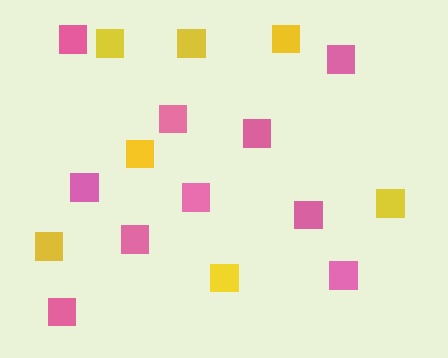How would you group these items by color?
There are 2 groups: one group of pink squares (10) and one group of yellow squares (7).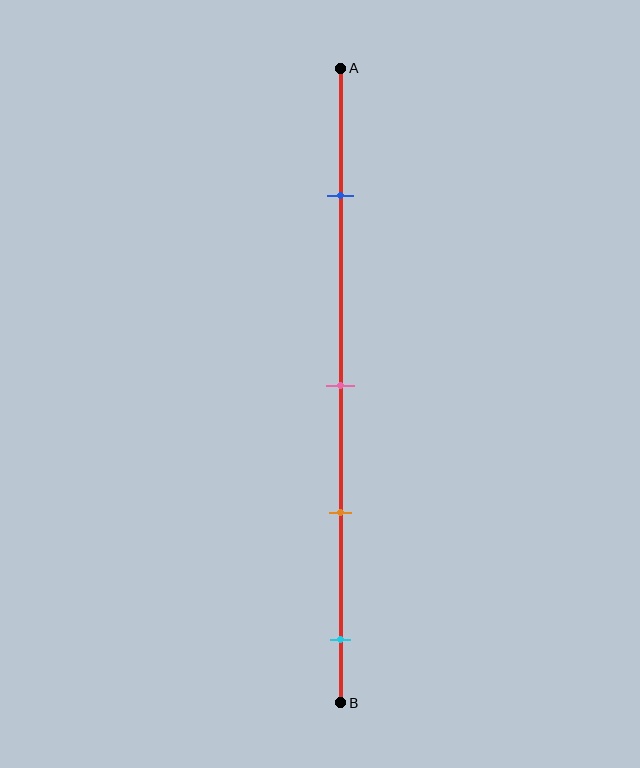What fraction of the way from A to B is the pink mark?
The pink mark is approximately 50% (0.5) of the way from A to B.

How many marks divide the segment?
There are 4 marks dividing the segment.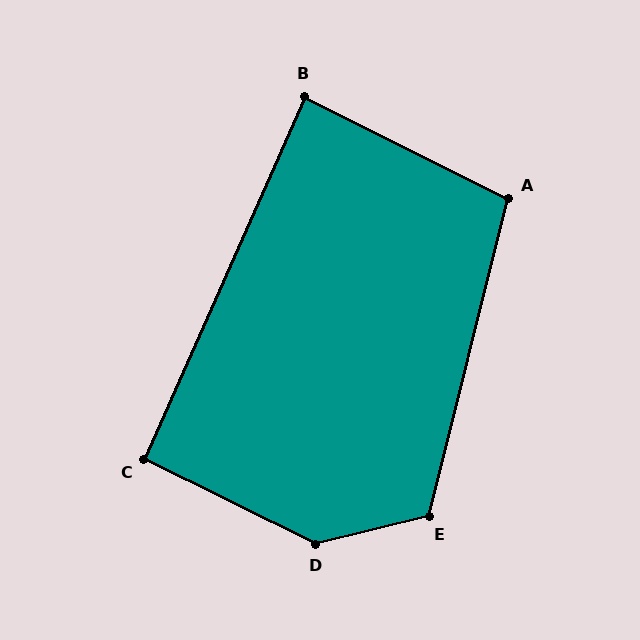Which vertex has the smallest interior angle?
B, at approximately 87 degrees.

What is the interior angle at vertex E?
Approximately 118 degrees (obtuse).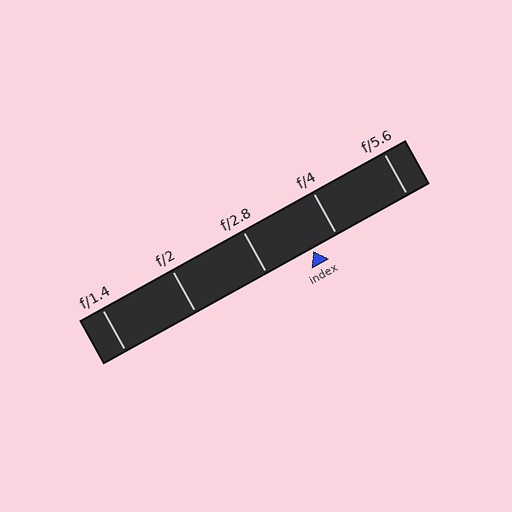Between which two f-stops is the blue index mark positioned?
The index mark is between f/2.8 and f/4.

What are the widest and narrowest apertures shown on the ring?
The widest aperture shown is f/1.4 and the narrowest is f/5.6.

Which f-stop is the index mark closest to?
The index mark is closest to f/4.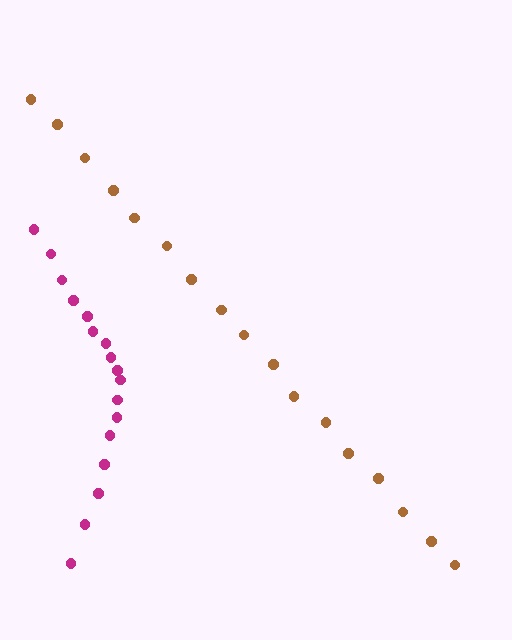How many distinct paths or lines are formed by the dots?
There are 2 distinct paths.